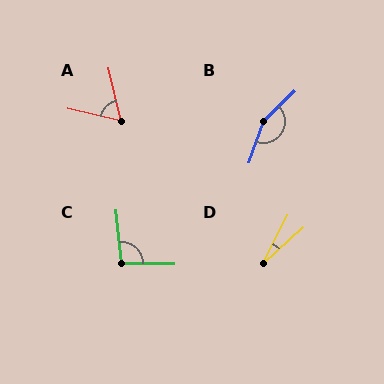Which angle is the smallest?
D, at approximately 21 degrees.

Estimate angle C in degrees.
Approximately 96 degrees.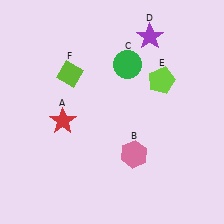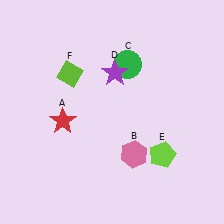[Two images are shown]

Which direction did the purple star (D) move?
The purple star (D) moved down.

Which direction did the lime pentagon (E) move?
The lime pentagon (E) moved down.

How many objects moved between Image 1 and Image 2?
2 objects moved between the two images.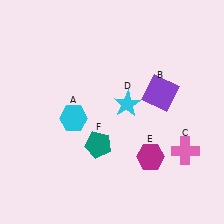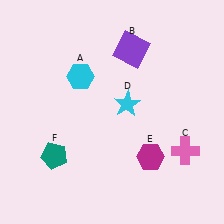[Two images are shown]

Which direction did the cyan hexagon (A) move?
The cyan hexagon (A) moved up.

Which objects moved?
The objects that moved are: the cyan hexagon (A), the purple square (B), the teal pentagon (F).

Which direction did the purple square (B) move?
The purple square (B) moved up.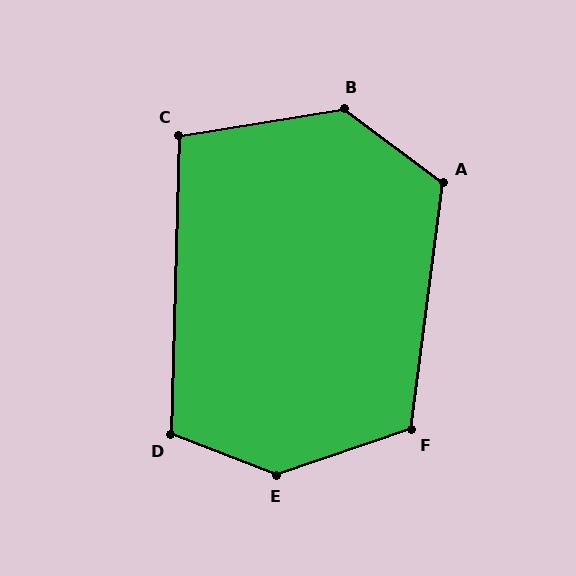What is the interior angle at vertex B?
Approximately 134 degrees (obtuse).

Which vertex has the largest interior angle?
E, at approximately 140 degrees.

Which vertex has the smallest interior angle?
C, at approximately 101 degrees.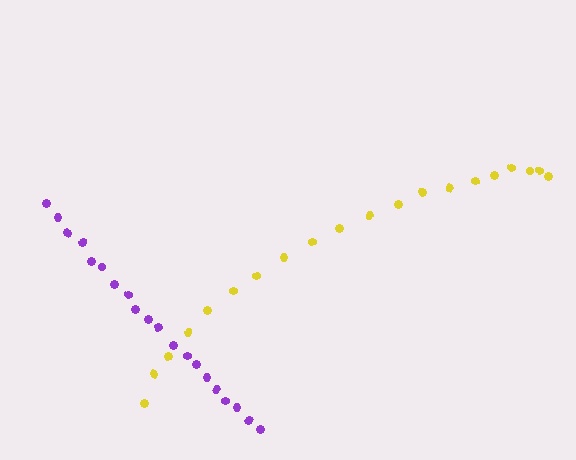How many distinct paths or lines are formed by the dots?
There are 2 distinct paths.